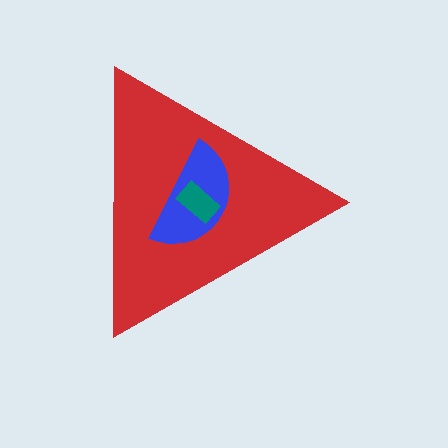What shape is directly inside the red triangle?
The blue semicircle.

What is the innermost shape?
The teal rectangle.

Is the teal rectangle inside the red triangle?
Yes.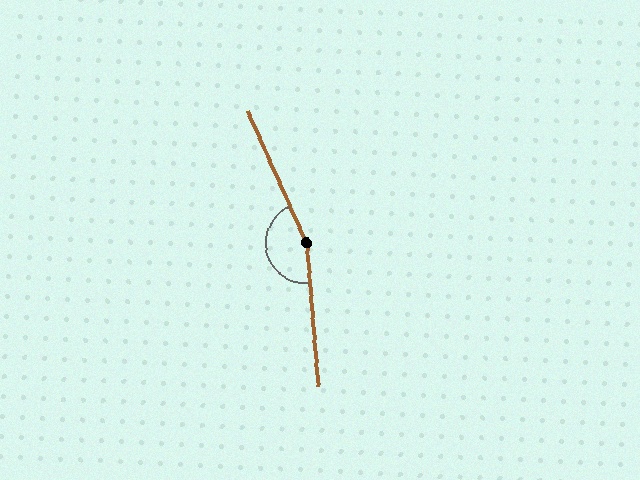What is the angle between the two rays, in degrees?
Approximately 161 degrees.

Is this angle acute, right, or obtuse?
It is obtuse.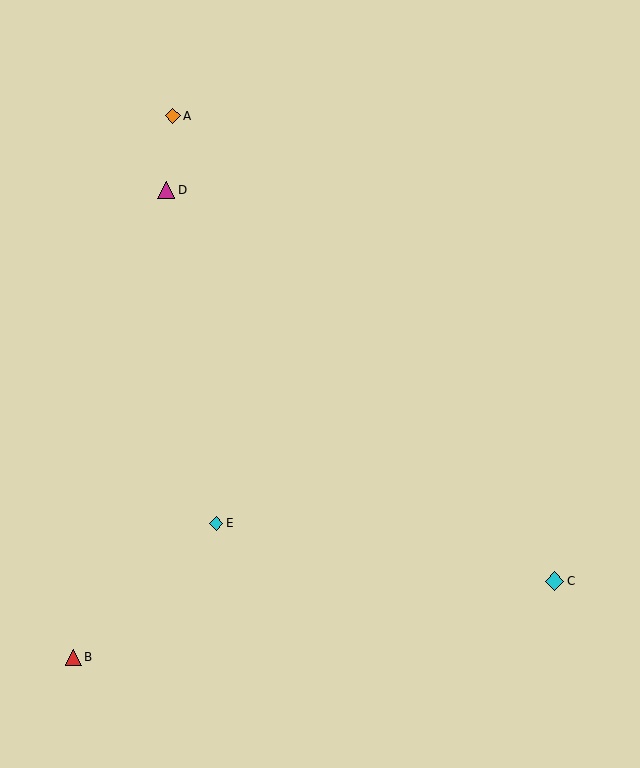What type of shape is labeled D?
Shape D is a magenta triangle.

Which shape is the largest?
The cyan diamond (labeled C) is the largest.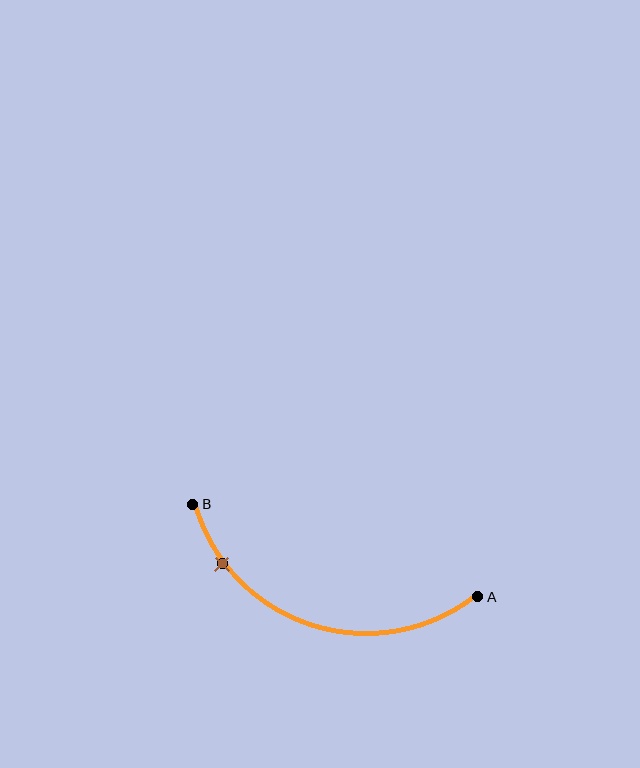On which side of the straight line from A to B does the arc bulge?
The arc bulges below the straight line connecting A and B.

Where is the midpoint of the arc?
The arc midpoint is the point on the curve farthest from the straight line joining A and B. It sits below that line.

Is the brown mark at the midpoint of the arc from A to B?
No. The brown mark lies on the arc but is closer to endpoint B. The arc midpoint would be at the point on the curve equidistant along the arc from both A and B.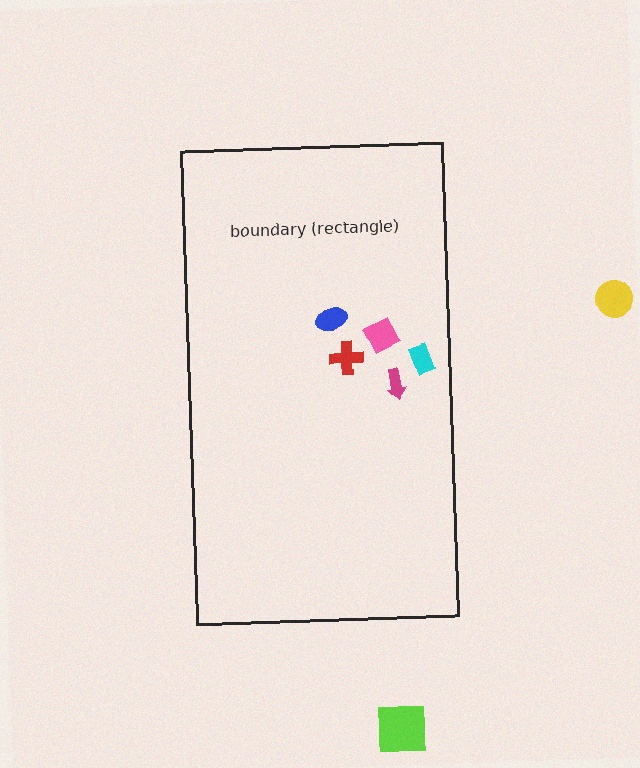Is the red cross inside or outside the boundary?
Inside.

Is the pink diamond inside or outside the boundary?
Inside.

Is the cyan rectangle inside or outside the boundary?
Inside.